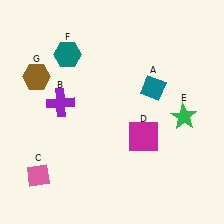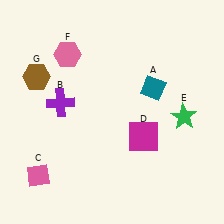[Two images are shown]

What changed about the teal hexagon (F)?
In Image 1, F is teal. In Image 2, it changed to pink.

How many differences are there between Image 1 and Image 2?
There is 1 difference between the two images.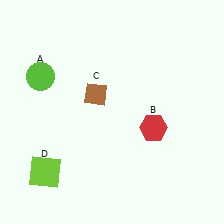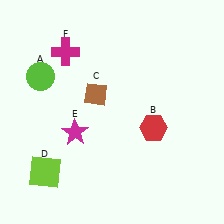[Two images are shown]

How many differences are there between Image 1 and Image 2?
There are 2 differences between the two images.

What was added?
A magenta star (E), a magenta cross (F) were added in Image 2.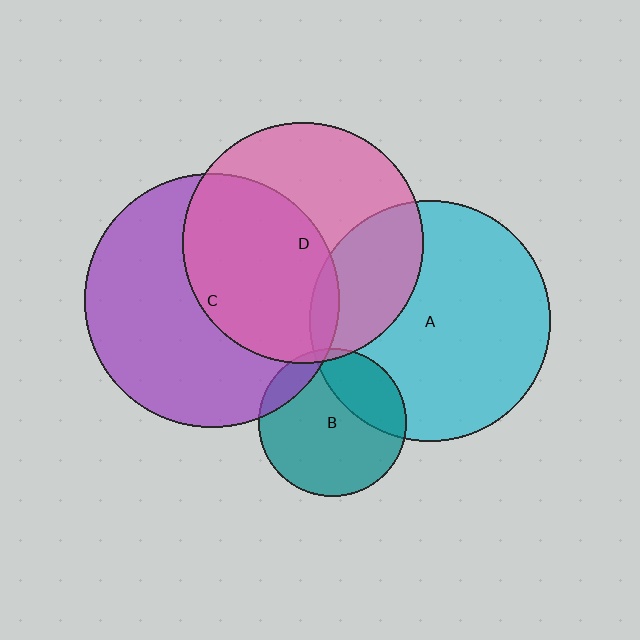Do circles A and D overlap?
Yes.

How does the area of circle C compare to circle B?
Approximately 3.0 times.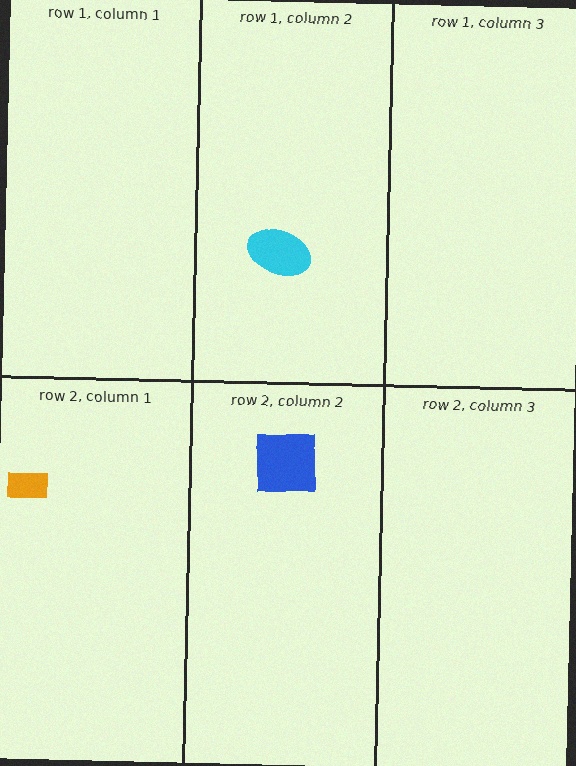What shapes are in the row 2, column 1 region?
The orange rectangle.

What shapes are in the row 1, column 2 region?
The cyan ellipse.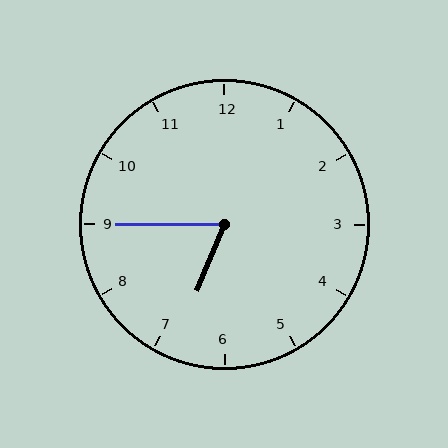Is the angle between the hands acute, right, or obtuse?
It is acute.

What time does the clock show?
6:45.